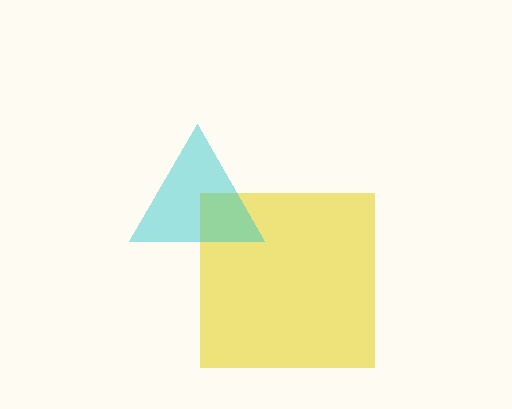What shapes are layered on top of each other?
The layered shapes are: a yellow square, a cyan triangle.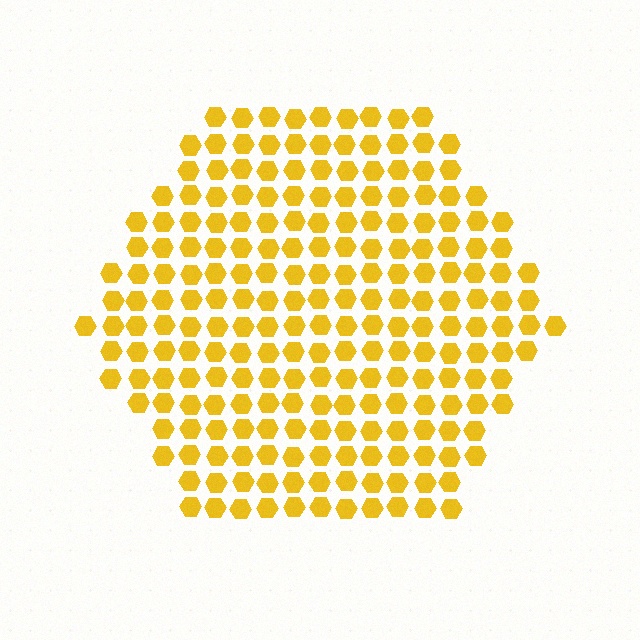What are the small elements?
The small elements are hexagons.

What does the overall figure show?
The overall figure shows a hexagon.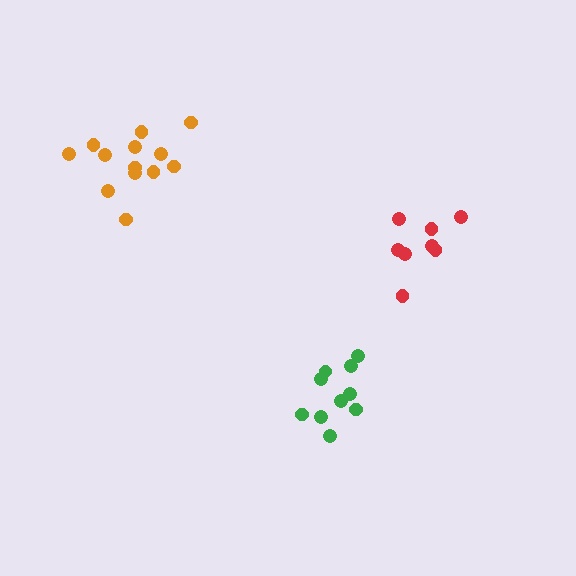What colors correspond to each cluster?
The clusters are colored: red, green, orange.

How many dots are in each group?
Group 1: 8 dots, Group 2: 10 dots, Group 3: 13 dots (31 total).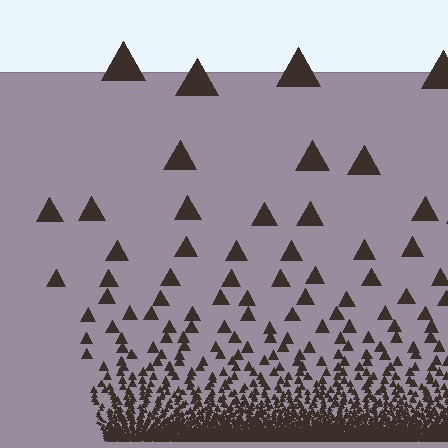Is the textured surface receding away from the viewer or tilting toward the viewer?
The surface appears to tilt toward the viewer. Texture elements get larger and sparser toward the top.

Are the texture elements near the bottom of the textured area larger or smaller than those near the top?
Smaller. The gradient is inverted — elements near the bottom are smaller and denser.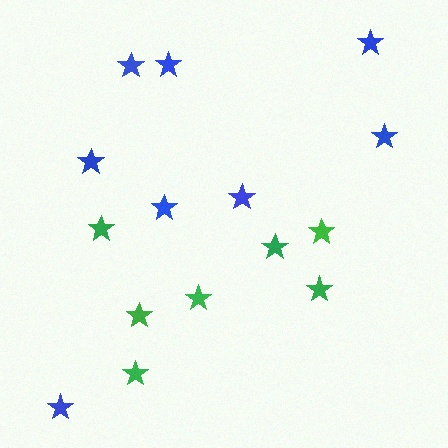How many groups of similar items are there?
There are 2 groups: one group of green stars (7) and one group of blue stars (8).